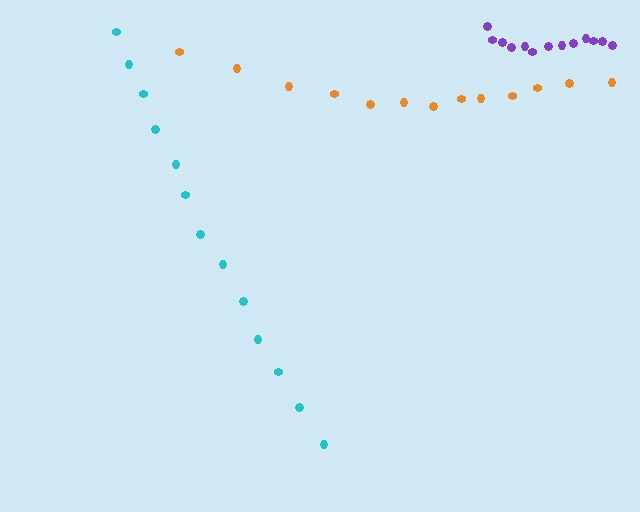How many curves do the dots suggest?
There are 3 distinct paths.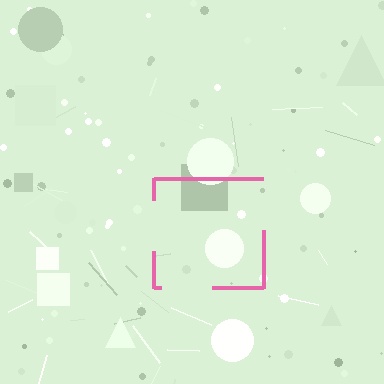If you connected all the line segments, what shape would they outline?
They would outline a square.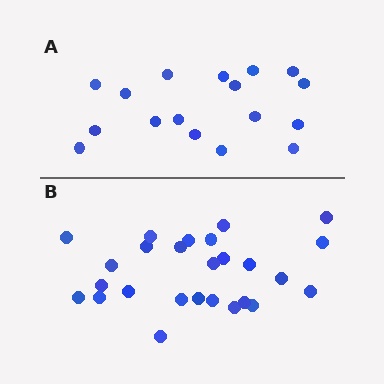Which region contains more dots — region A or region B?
Region B (the bottom region) has more dots.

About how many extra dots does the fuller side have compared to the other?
Region B has roughly 8 or so more dots than region A.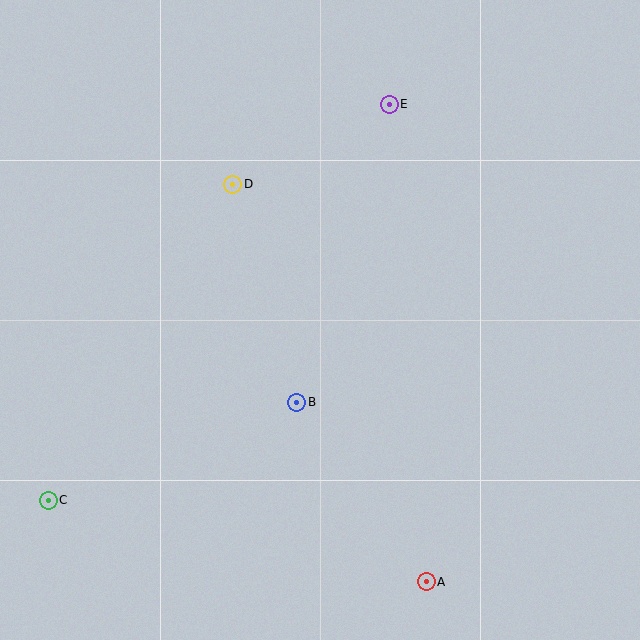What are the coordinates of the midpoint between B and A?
The midpoint between B and A is at (361, 492).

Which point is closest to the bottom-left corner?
Point C is closest to the bottom-left corner.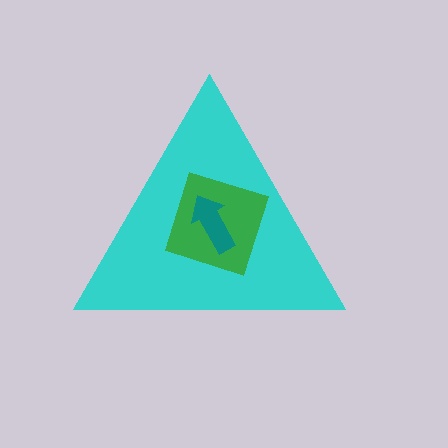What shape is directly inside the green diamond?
The teal arrow.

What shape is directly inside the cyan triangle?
The green diamond.